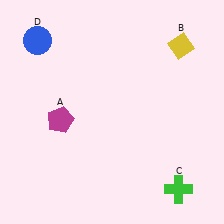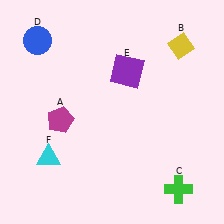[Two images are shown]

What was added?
A purple square (E), a cyan triangle (F) were added in Image 2.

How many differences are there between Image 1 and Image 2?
There are 2 differences between the two images.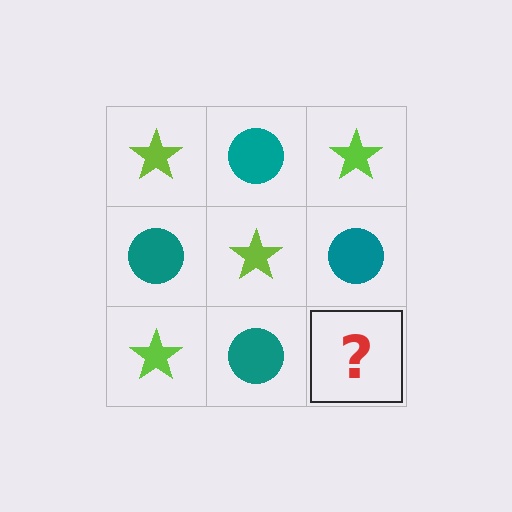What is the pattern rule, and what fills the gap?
The rule is that it alternates lime star and teal circle in a checkerboard pattern. The gap should be filled with a lime star.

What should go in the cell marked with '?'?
The missing cell should contain a lime star.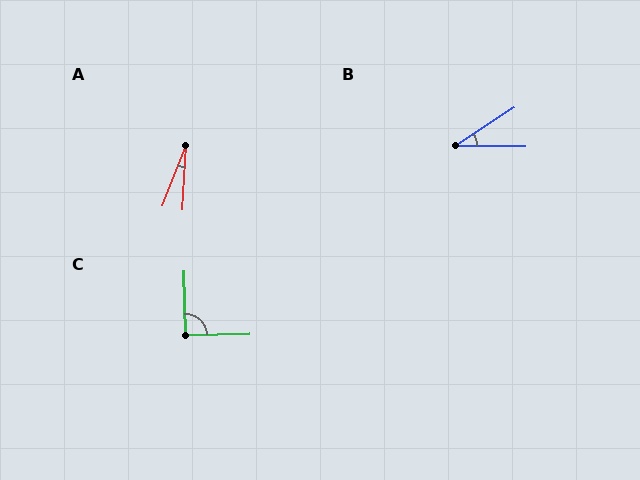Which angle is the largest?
C, at approximately 90 degrees.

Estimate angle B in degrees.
Approximately 33 degrees.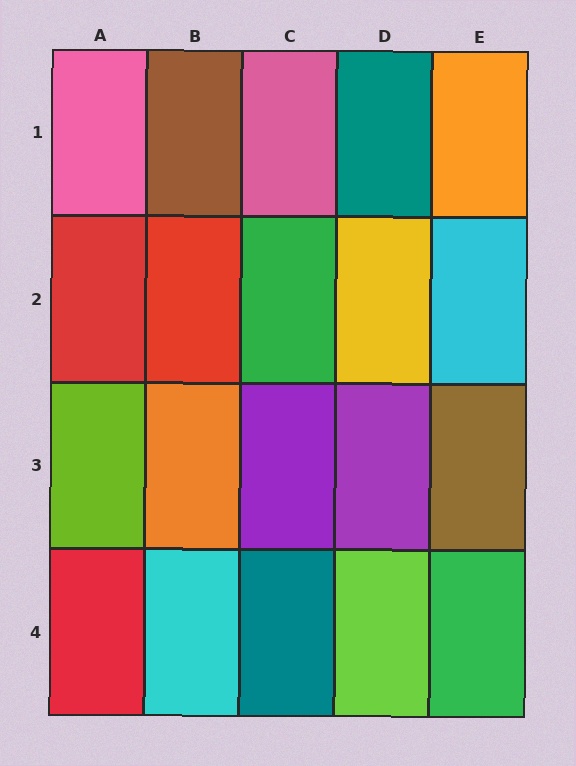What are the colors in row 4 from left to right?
Red, cyan, teal, lime, green.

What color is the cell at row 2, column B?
Red.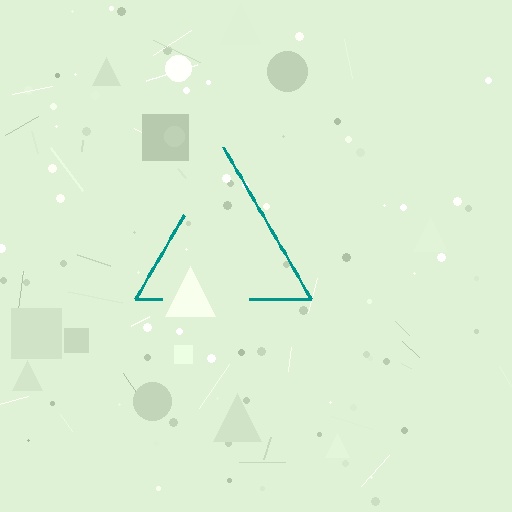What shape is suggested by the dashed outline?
The dashed outline suggests a triangle.